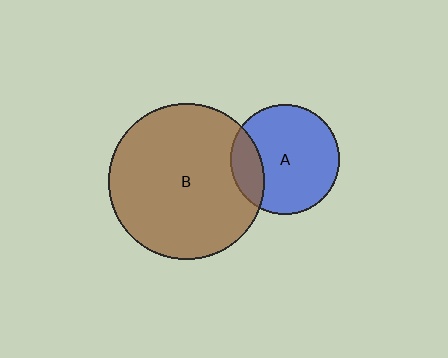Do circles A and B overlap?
Yes.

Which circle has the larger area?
Circle B (brown).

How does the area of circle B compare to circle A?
Approximately 2.0 times.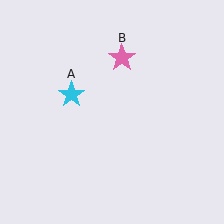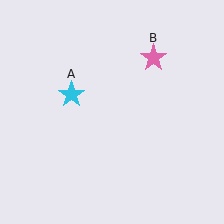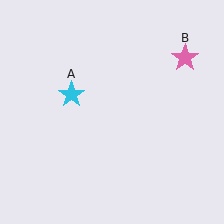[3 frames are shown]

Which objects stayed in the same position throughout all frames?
Cyan star (object A) remained stationary.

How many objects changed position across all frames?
1 object changed position: pink star (object B).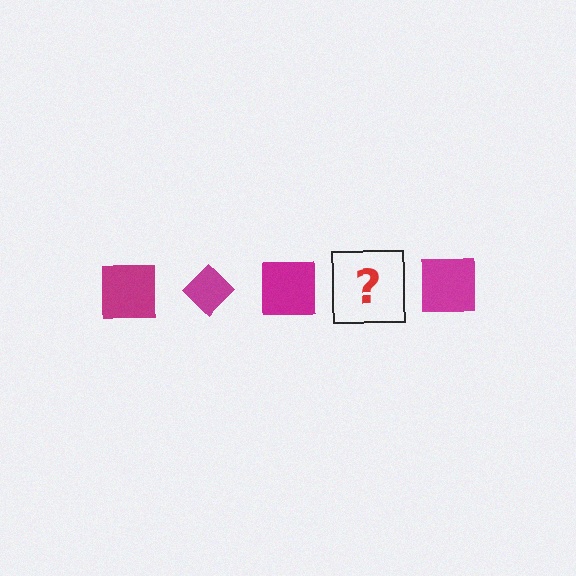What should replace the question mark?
The question mark should be replaced with a magenta diamond.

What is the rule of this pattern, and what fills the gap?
The rule is that the pattern cycles through square, diamond shapes in magenta. The gap should be filled with a magenta diamond.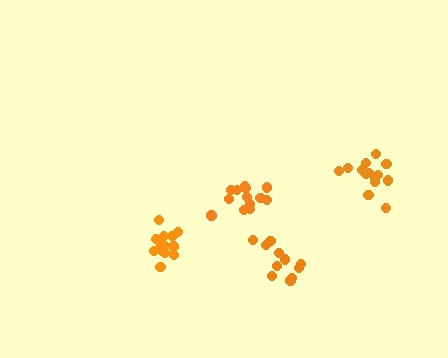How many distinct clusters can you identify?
There are 4 distinct clusters.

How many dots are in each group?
Group 1: 14 dots, Group 2: 13 dots, Group 3: 11 dots, Group 4: 13 dots (51 total).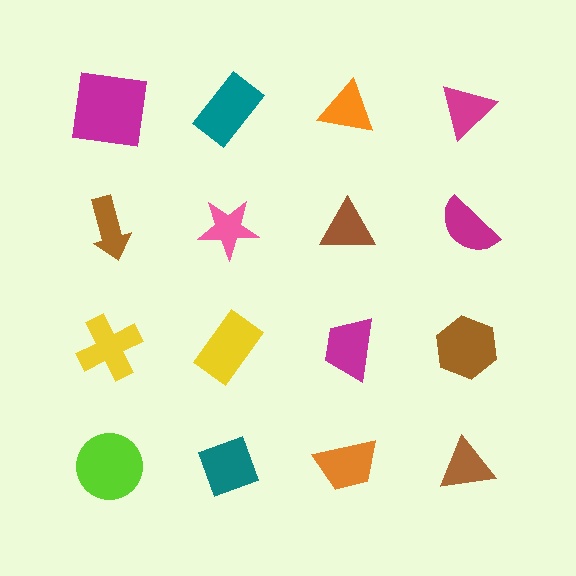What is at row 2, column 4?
A magenta semicircle.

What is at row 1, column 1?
A magenta square.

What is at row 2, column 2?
A pink star.